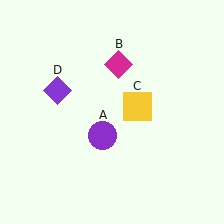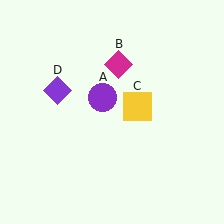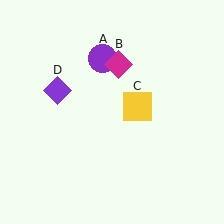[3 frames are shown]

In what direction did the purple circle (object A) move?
The purple circle (object A) moved up.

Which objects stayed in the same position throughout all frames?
Magenta diamond (object B) and yellow square (object C) and purple diamond (object D) remained stationary.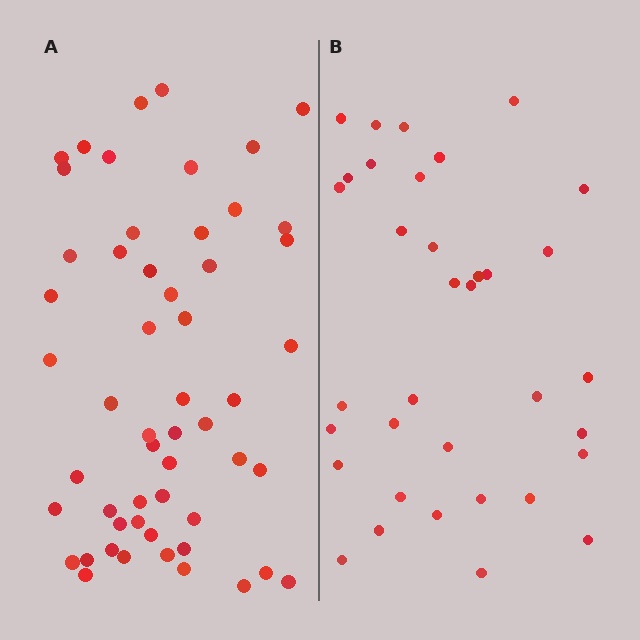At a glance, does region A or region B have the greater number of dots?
Region A (the left region) has more dots.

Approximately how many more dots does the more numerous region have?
Region A has approximately 20 more dots than region B.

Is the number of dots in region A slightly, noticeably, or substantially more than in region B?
Region A has substantially more. The ratio is roughly 1.5 to 1.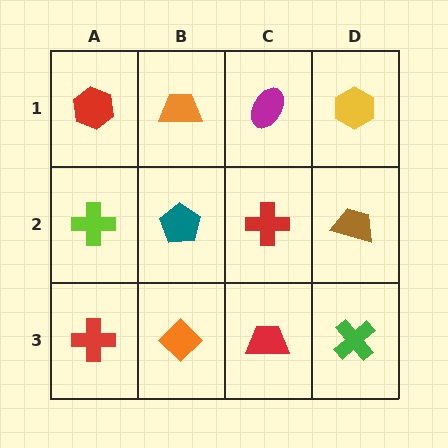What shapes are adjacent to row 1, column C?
A red cross (row 2, column C), an orange trapezoid (row 1, column B), a yellow hexagon (row 1, column D).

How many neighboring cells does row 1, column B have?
3.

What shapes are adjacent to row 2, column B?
An orange trapezoid (row 1, column B), an orange diamond (row 3, column B), a lime cross (row 2, column A), a red cross (row 2, column C).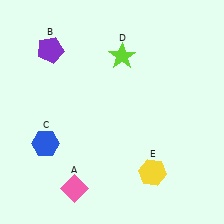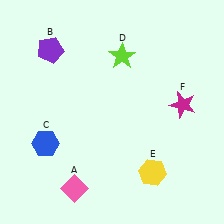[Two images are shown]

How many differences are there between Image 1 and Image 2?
There is 1 difference between the two images.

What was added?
A magenta star (F) was added in Image 2.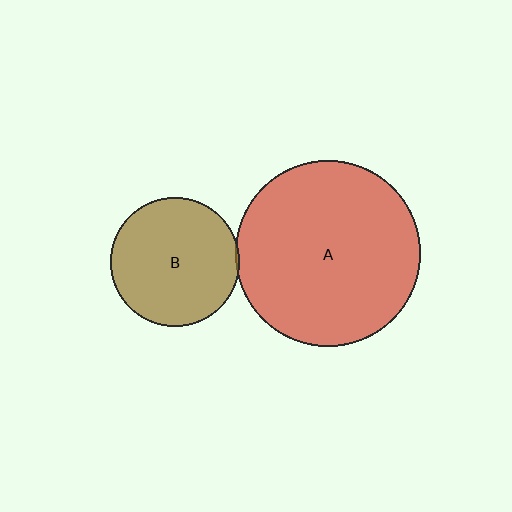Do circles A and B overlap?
Yes.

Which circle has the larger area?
Circle A (red).